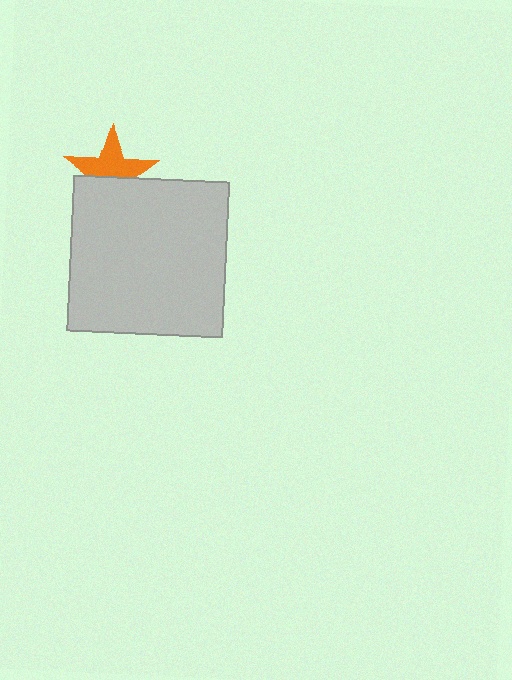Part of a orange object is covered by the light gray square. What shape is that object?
It is a star.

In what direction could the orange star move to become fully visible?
The orange star could move up. That would shift it out from behind the light gray square entirely.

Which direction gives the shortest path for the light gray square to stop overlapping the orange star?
Moving down gives the shortest separation.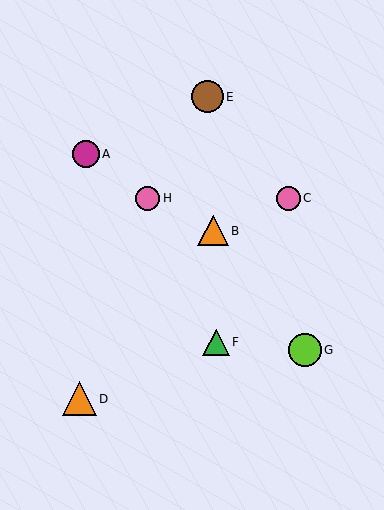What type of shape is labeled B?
Shape B is an orange triangle.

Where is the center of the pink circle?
The center of the pink circle is at (148, 198).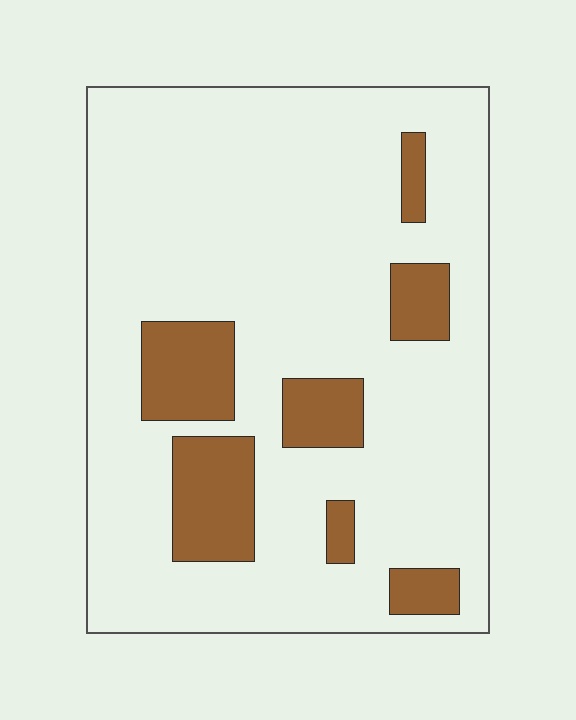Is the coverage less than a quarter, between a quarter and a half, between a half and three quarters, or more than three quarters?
Less than a quarter.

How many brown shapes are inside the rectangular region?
7.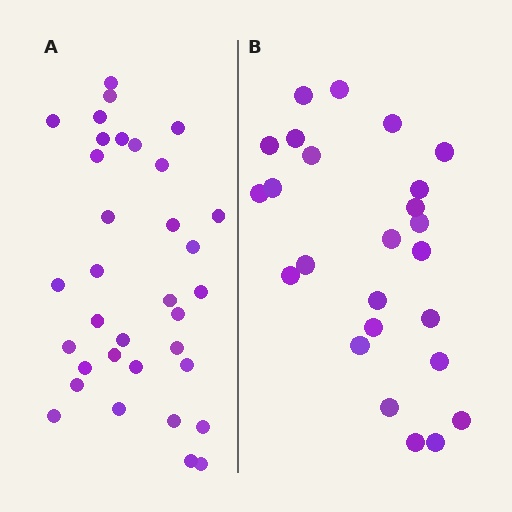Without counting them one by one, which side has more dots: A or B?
Region A (the left region) has more dots.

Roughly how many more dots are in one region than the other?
Region A has roughly 8 or so more dots than region B.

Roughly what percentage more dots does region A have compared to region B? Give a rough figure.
About 35% more.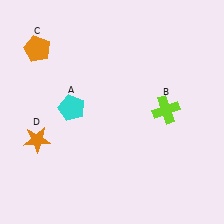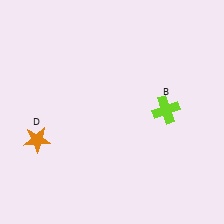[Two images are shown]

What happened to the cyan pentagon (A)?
The cyan pentagon (A) was removed in Image 2. It was in the top-left area of Image 1.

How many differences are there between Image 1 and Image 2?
There are 2 differences between the two images.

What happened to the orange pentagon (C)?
The orange pentagon (C) was removed in Image 2. It was in the top-left area of Image 1.